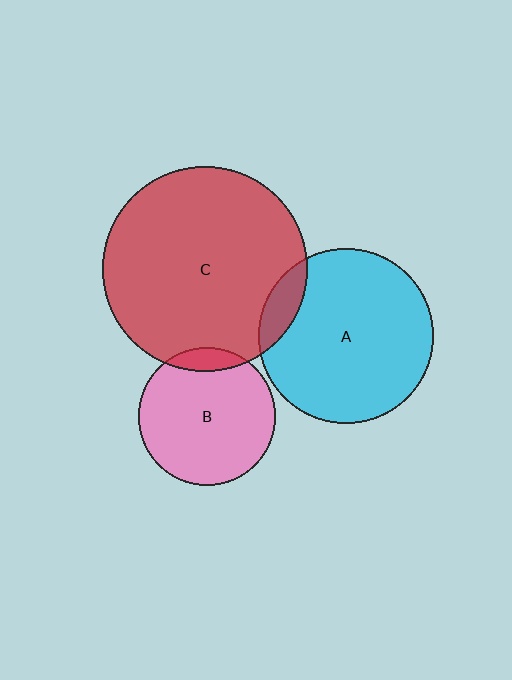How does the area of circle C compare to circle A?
Approximately 1.4 times.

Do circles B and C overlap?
Yes.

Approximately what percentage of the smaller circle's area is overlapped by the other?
Approximately 10%.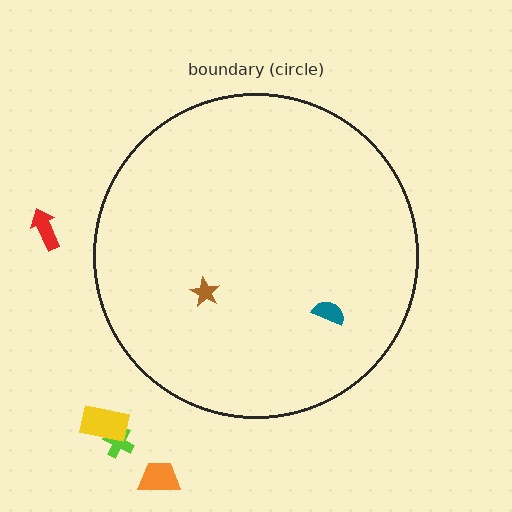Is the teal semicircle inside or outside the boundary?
Inside.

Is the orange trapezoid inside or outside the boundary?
Outside.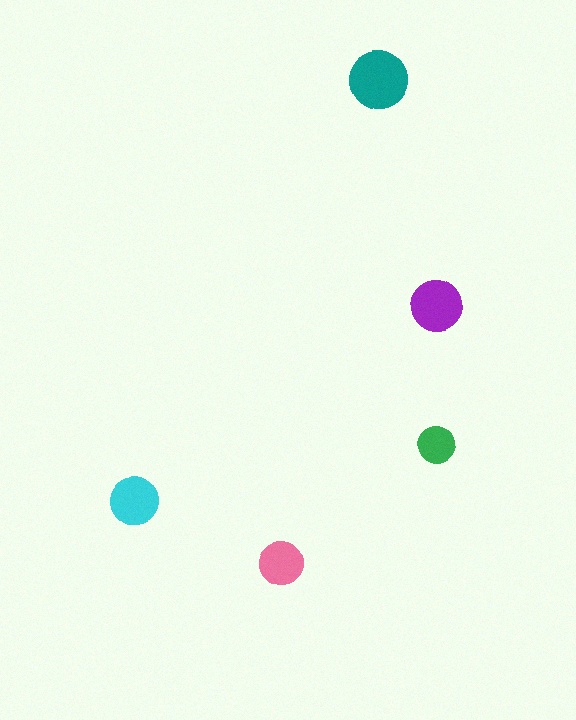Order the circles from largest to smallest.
the teal one, the purple one, the cyan one, the pink one, the green one.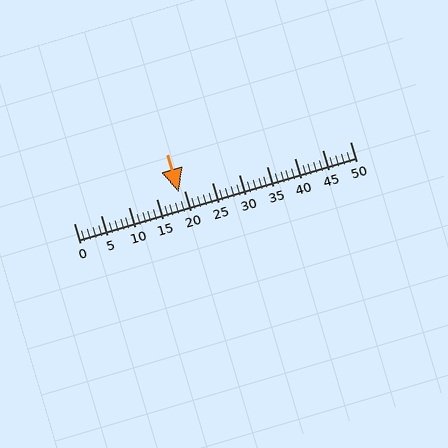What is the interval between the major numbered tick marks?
The major tick marks are spaced 5 units apart.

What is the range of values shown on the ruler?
The ruler shows values from 0 to 50.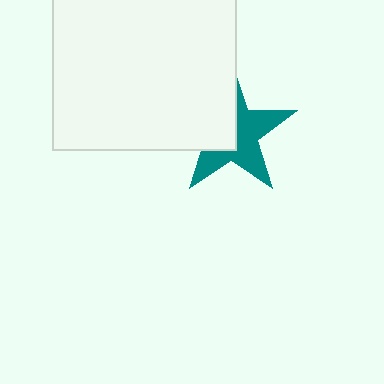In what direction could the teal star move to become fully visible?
The teal star could move right. That would shift it out from behind the white square entirely.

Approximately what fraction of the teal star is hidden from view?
Roughly 46% of the teal star is hidden behind the white square.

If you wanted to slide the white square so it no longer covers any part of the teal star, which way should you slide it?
Slide it left — that is the most direct way to separate the two shapes.